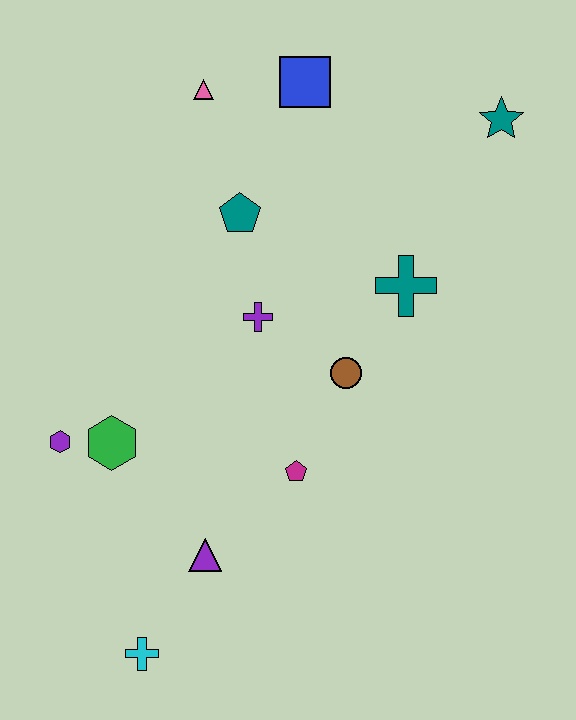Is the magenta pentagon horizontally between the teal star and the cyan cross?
Yes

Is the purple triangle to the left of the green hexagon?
No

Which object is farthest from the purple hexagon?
The teal star is farthest from the purple hexagon.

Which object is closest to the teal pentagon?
The purple cross is closest to the teal pentagon.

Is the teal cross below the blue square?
Yes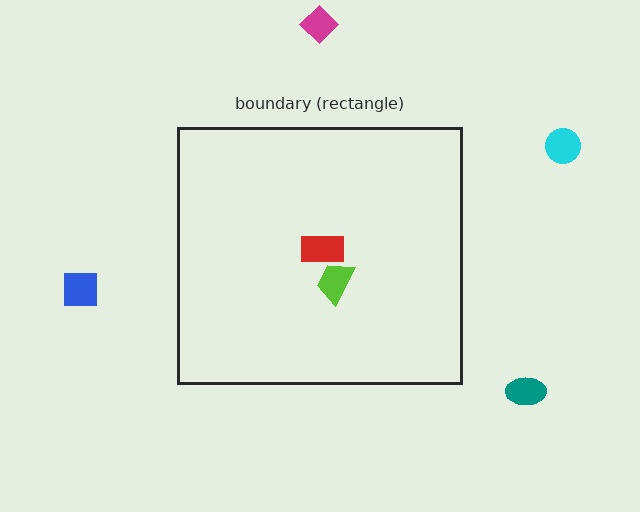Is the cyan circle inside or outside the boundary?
Outside.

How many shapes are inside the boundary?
2 inside, 4 outside.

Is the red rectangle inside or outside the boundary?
Inside.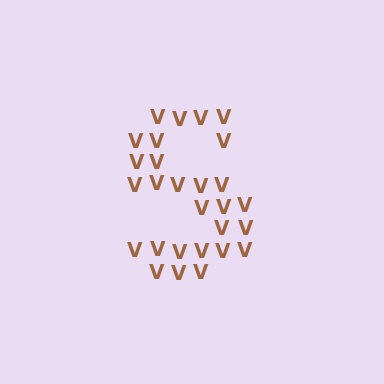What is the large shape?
The large shape is the letter S.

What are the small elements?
The small elements are letter V's.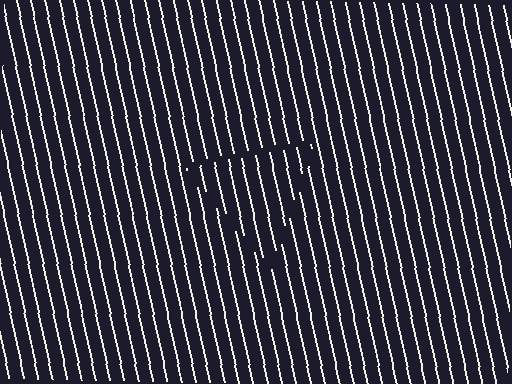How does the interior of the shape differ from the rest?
The interior of the shape contains the same grating, shifted by half a period — the contour is defined by the phase discontinuity where line-ends from the inner and outer gratings abut.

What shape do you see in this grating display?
An illusory triangle. The interior of the shape contains the same grating, shifted by half a period — the contour is defined by the phase discontinuity where line-ends from the inner and outer gratings abut.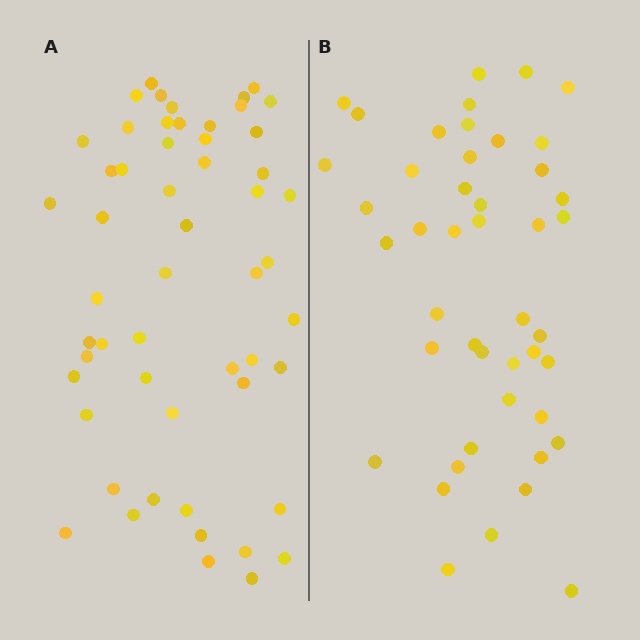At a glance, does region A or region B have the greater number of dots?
Region A (the left region) has more dots.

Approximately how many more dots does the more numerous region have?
Region A has roughly 8 or so more dots than region B.